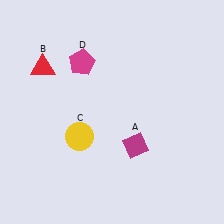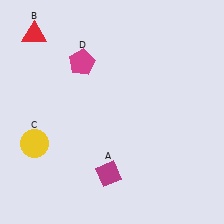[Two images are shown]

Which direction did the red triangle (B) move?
The red triangle (B) moved up.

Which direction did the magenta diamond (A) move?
The magenta diamond (A) moved down.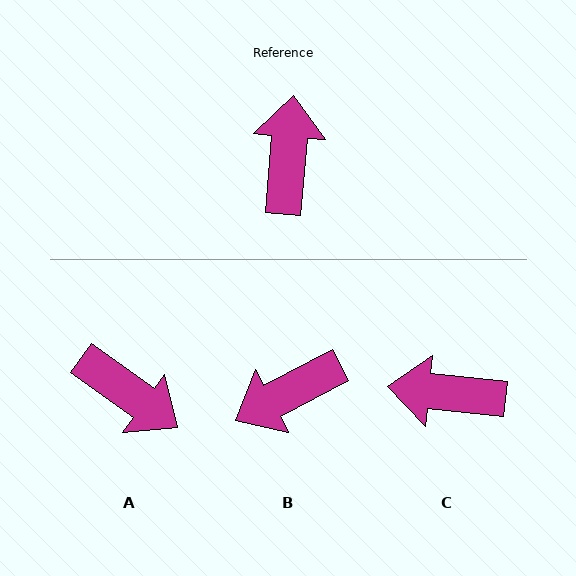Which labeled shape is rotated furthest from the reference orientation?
B, about 123 degrees away.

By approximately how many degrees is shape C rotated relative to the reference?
Approximately 89 degrees counter-clockwise.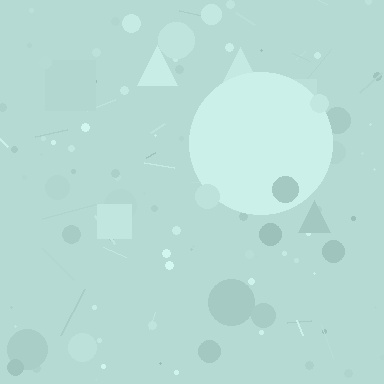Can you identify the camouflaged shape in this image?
The camouflaged shape is a circle.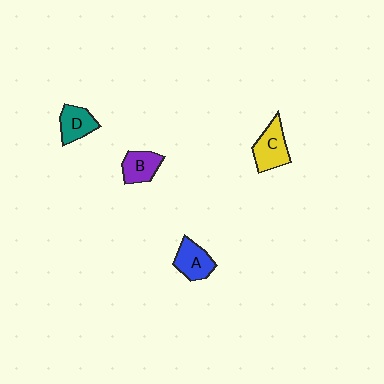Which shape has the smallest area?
Shape B (purple).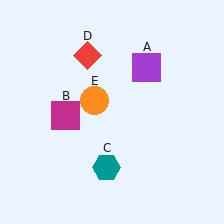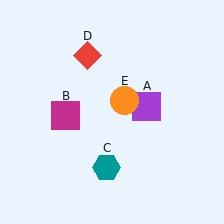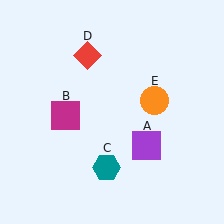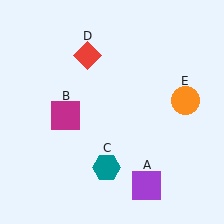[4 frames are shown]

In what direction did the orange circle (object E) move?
The orange circle (object E) moved right.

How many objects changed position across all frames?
2 objects changed position: purple square (object A), orange circle (object E).